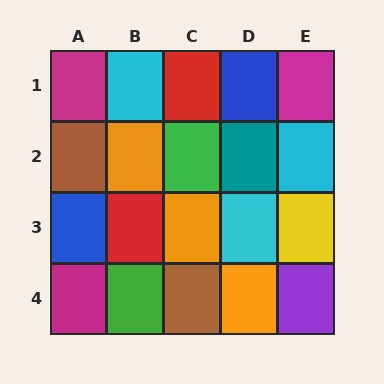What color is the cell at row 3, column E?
Yellow.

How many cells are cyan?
3 cells are cyan.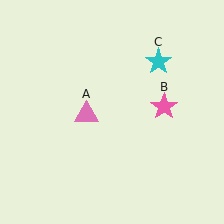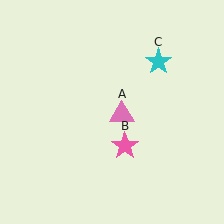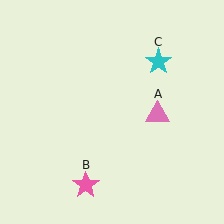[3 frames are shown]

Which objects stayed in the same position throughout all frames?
Cyan star (object C) remained stationary.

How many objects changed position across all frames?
2 objects changed position: pink triangle (object A), pink star (object B).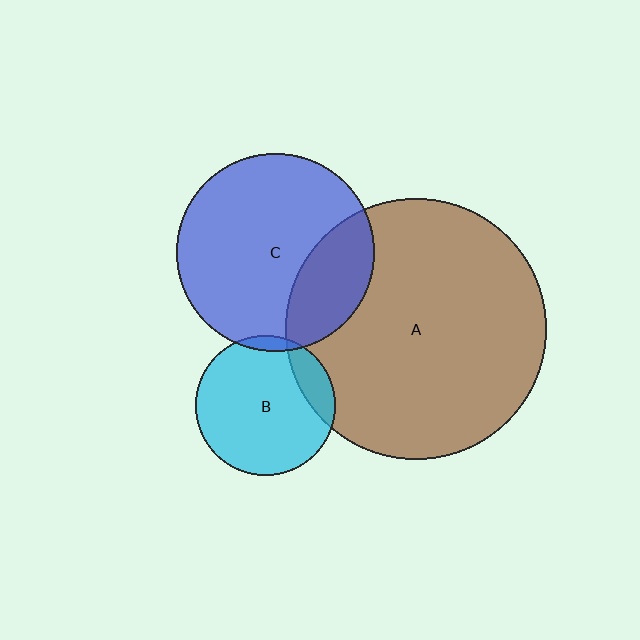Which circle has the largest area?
Circle A (brown).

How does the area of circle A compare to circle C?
Approximately 1.7 times.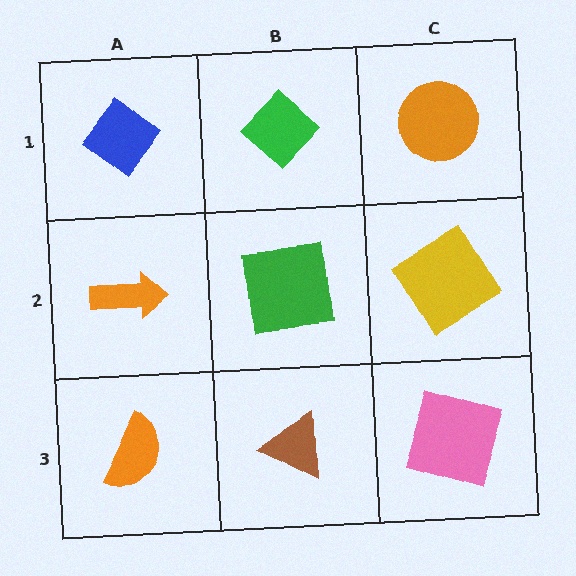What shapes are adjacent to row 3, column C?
A yellow diamond (row 2, column C), a brown triangle (row 3, column B).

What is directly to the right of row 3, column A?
A brown triangle.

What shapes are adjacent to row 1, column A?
An orange arrow (row 2, column A), a green diamond (row 1, column B).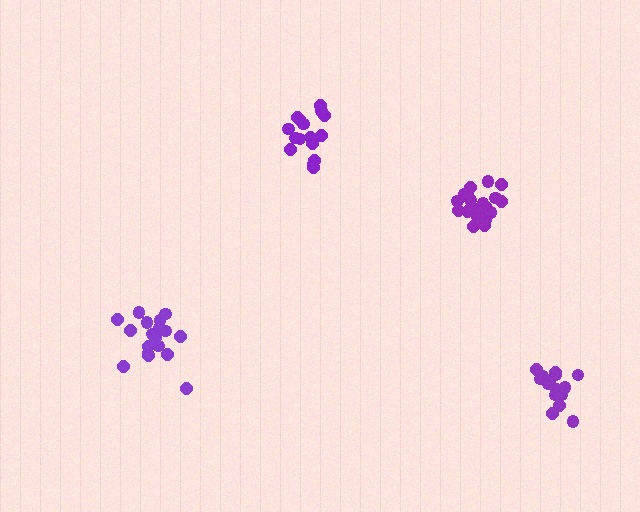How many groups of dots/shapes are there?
There are 4 groups.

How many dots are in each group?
Group 1: 16 dots, Group 2: 17 dots, Group 3: 19 dots, Group 4: 21 dots (73 total).